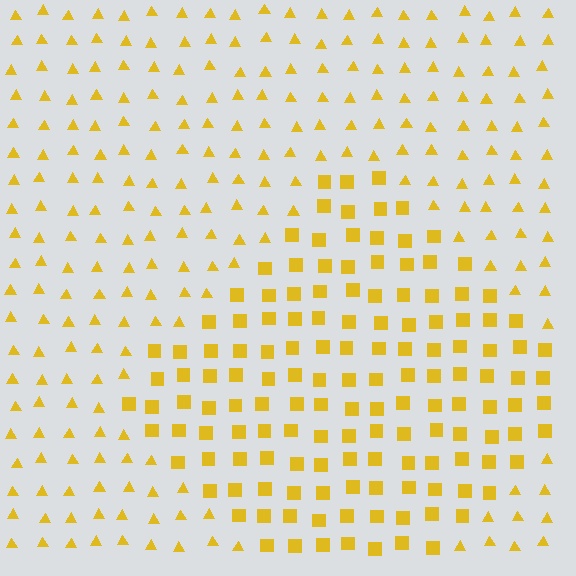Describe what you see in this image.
The image is filled with small yellow elements arranged in a uniform grid. A diamond-shaped region contains squares, while the surrounding area contains triangles. The boundary is defined purely by the change in element shape.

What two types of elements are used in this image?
The image uses squares inside the diamond region and triangles outside it.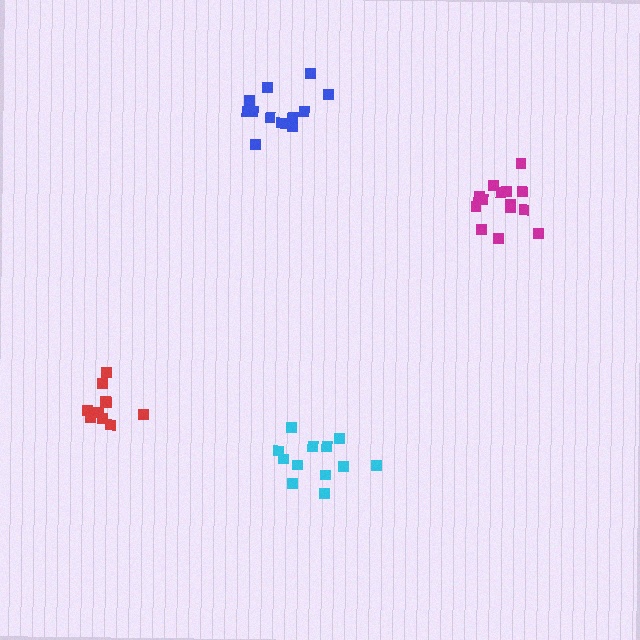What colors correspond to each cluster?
The clusters are colored: cyan, magenta, blue, red.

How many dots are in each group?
Group 1: 12 dots, Group 2: 14 dots, Group 3: 12 dots, Group 4: 10 dots (48 total).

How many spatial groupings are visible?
There are 4 spatial groupings.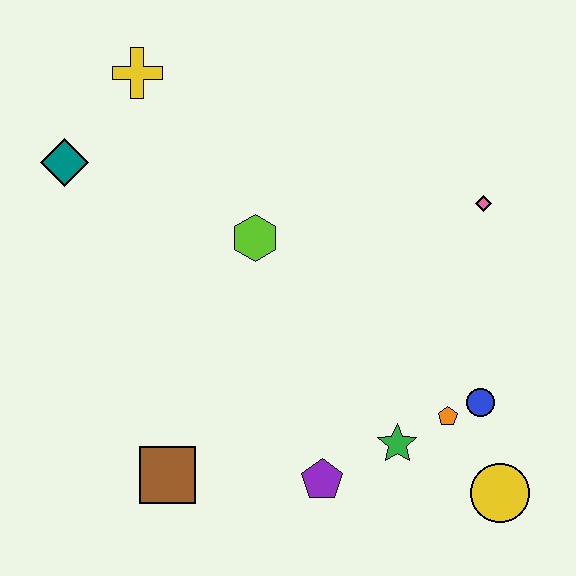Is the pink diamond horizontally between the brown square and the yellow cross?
No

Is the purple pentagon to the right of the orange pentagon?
No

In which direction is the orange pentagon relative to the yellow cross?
The orange pentagon is below the yellow cross.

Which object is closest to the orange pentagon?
The blue circle is closest to the orange pentagon.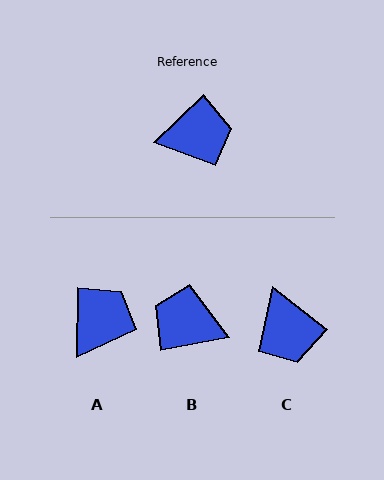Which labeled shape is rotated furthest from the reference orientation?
B, about 147 degrees away.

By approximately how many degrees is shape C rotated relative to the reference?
Approximately 82 degrees clockwise.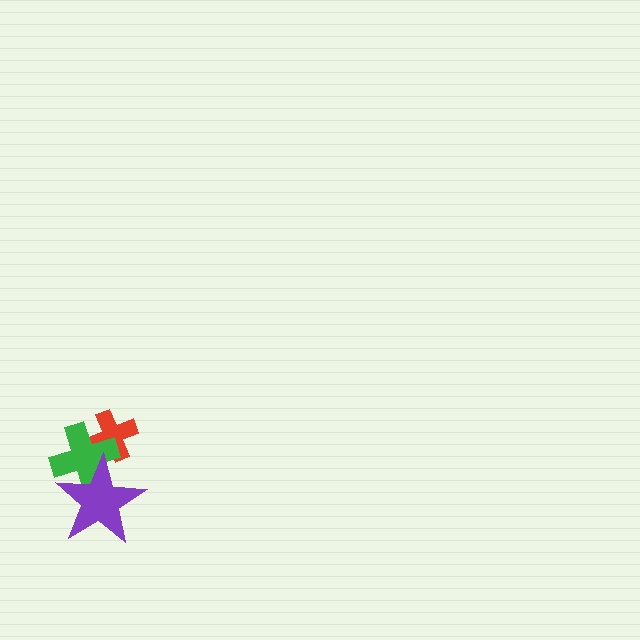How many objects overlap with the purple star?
2 objects overlap with the purple star.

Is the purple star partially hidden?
No, no other shape covers it.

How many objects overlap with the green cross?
2 objects overlap with the green cross.